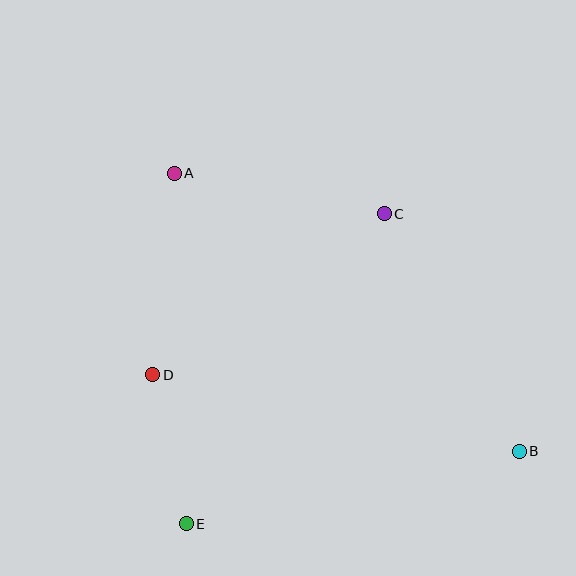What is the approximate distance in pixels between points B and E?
The distance between B and E is approximately 340 pixels.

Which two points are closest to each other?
Points D and E are closest to each other.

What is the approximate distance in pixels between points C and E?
The distance between C and E is approximately 368 pixels.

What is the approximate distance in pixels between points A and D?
The distance between A and D is approximately 202 pixels.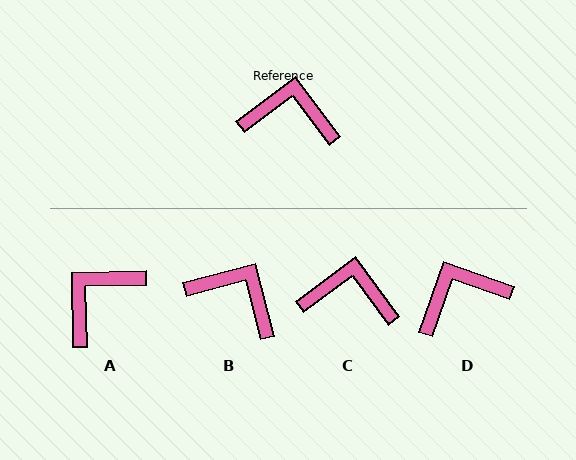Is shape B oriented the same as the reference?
No, it is off by about 22 degrees.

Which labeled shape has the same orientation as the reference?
C.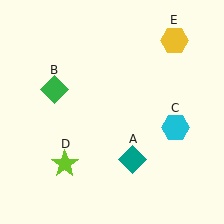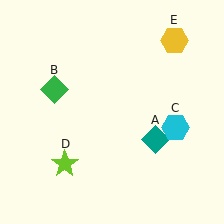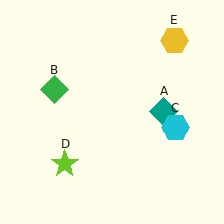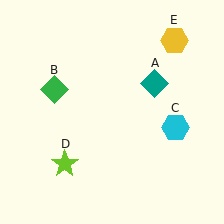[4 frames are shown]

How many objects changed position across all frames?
1 object changed position: teal diamond (object A).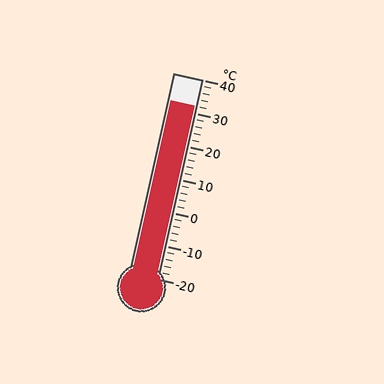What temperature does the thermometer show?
The thermometer shows approximately 32°C.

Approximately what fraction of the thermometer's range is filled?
The thermometer is filled to approximately 85% of its range.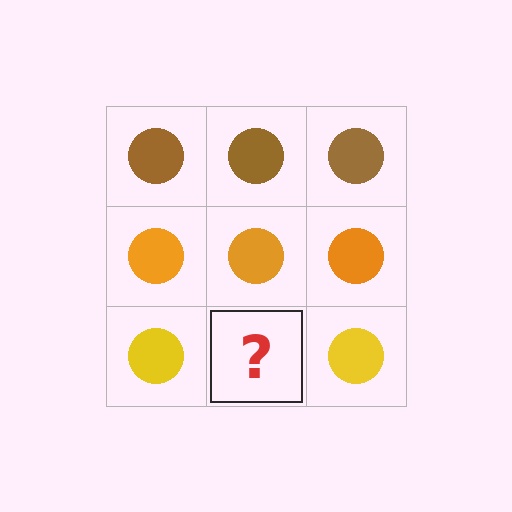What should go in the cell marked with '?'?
The missing cell should contain a yellow circle.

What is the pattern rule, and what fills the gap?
The rule is that each row has a consistent color. The gap should be filled with a yellow circle.